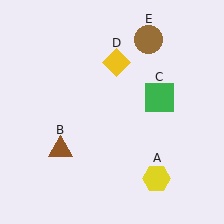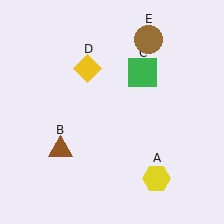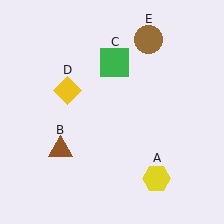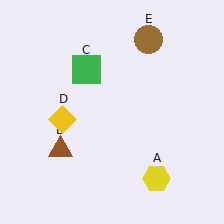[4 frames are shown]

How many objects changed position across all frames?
2 objects changed position: green square (object C), yellow diamond (object D).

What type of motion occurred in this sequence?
The green square (object C), yellow diamond (object D) rotated counterclockwise around the center of the scene.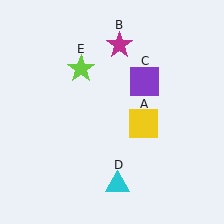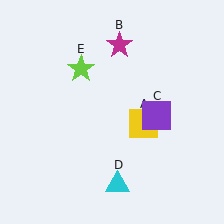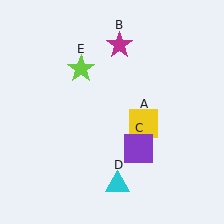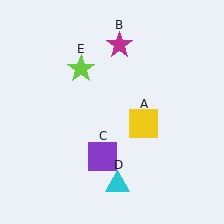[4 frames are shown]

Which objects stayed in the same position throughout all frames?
Yellow square (object A) and magenta star (object B) and cyan triangle (object D) and lime star (object E) remained stationary.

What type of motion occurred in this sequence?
The purple square (object C) rotated clockwise around the center of the scene.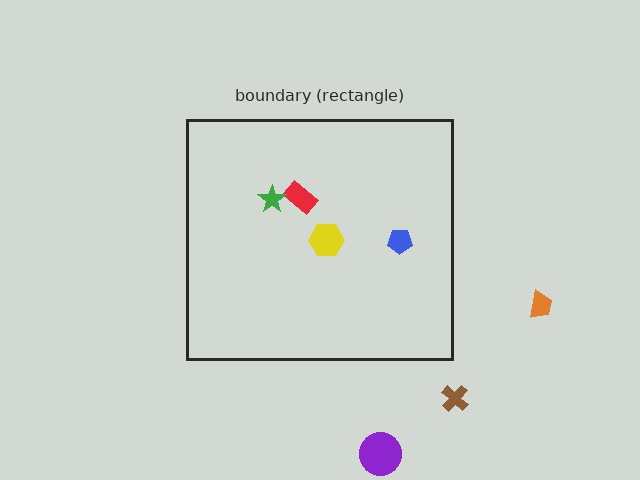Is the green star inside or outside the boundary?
Inside.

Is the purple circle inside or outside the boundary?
Outside.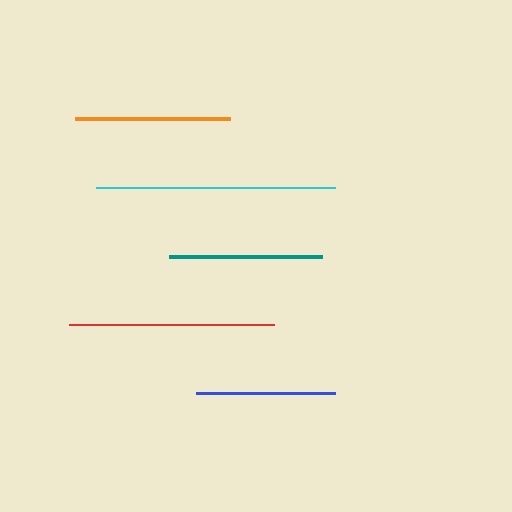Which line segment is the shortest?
The blue line is the shortest at approximately 139 pixels.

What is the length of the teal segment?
The teal segment is approximately 154 pixels long.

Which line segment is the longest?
The cyan line is the longest at approximately 239 pixels.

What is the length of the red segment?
The red segment is approximately 205 pixels long.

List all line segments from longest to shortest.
From longest to shortest: cyan, red, orange, teal, blue.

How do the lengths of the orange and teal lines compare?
The orange and teal lines are approximately the same length.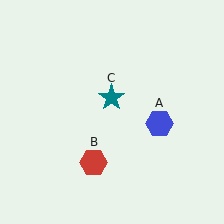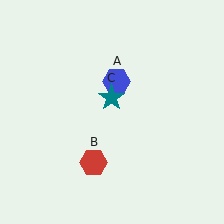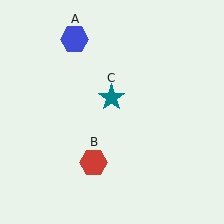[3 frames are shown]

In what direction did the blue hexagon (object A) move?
The blue hexagon (object A) moved up and to the left.